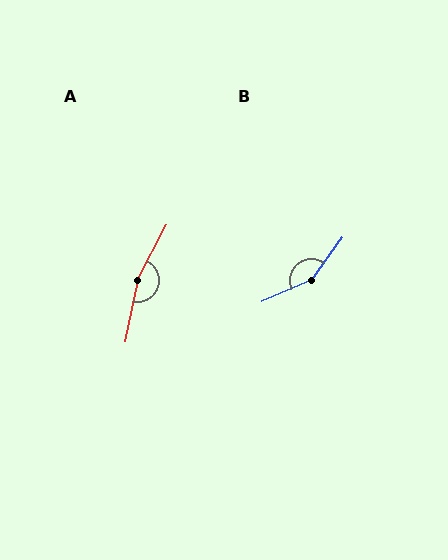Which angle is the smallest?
B, at approximately 150 degrees.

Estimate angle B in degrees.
Approximately 150 degrees.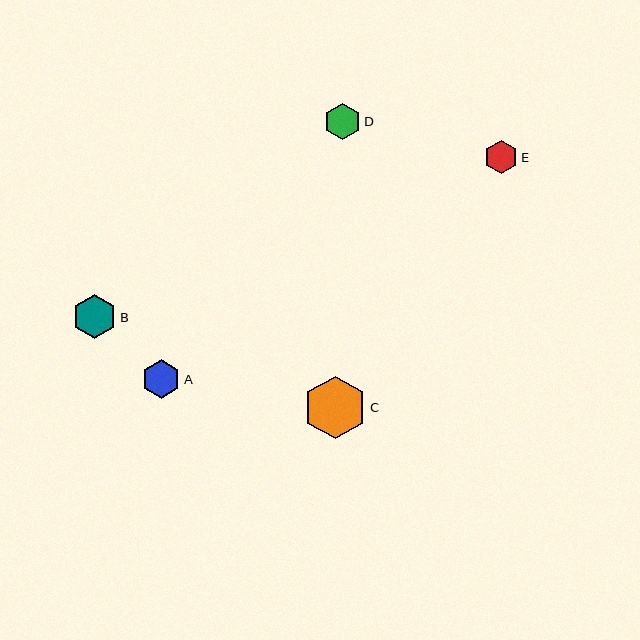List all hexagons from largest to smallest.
From largest to smallest: C, B, A, D, E.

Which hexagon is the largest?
Hexagon C is the largest with a size of approximately 63 pixels.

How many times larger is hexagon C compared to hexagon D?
Hexagon C is approximately 1.7 times the size of hexagon D.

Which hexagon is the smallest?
Hexagon E is the smallest with a size of approximately 33 pixels.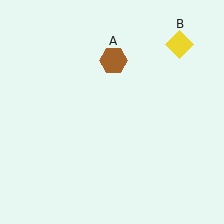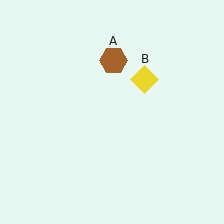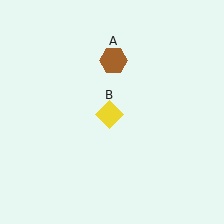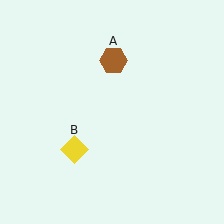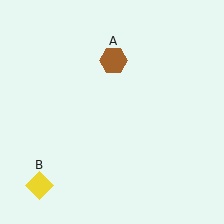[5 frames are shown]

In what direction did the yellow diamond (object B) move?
The yellow diamond (object B) moved down and to the left.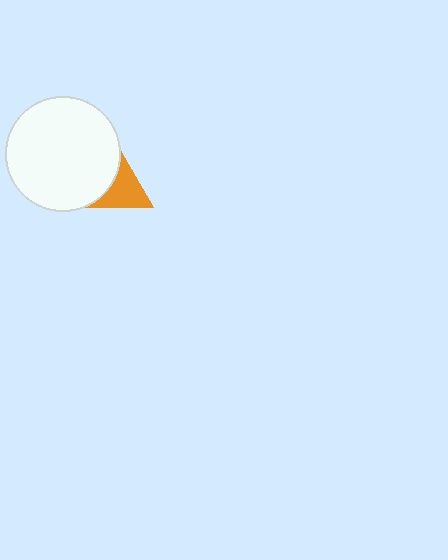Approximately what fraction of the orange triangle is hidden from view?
Roughly 62% of the orange triangle is hidden behind the white circle.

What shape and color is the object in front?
The object in front is a white circle.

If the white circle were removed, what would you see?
You would see the complete orange triangle.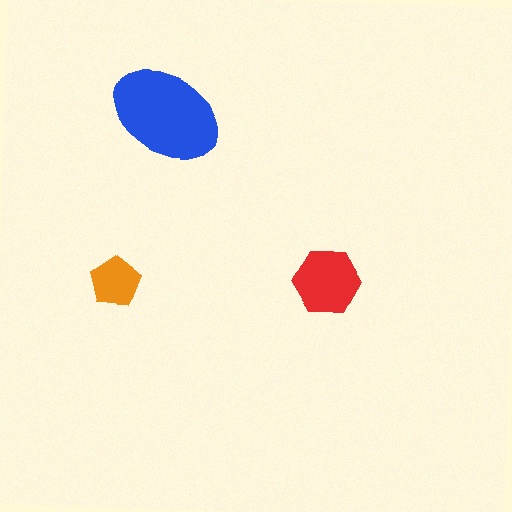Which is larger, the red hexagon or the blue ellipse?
The blue ellipse.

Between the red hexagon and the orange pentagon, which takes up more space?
The red hexagon.